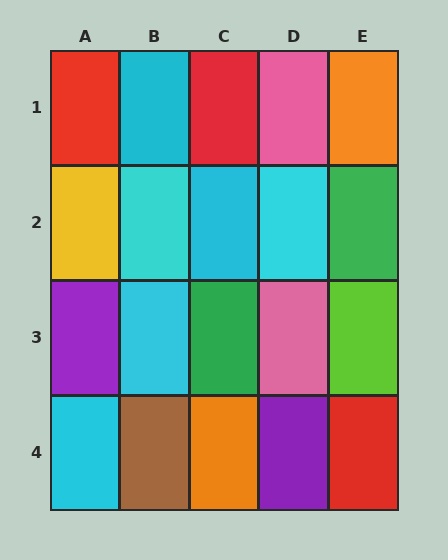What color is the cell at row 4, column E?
Red.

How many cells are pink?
2 cells are pink.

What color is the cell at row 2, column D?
Cyan.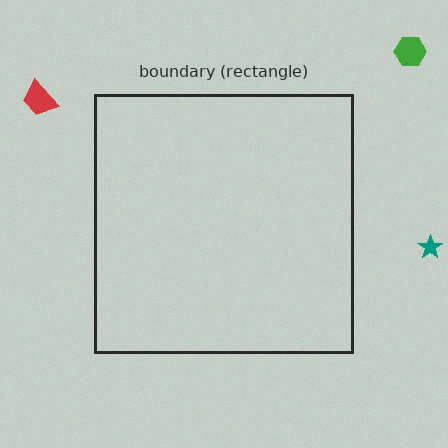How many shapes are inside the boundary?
0 inside, 3 outside.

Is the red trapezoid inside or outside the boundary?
Outside.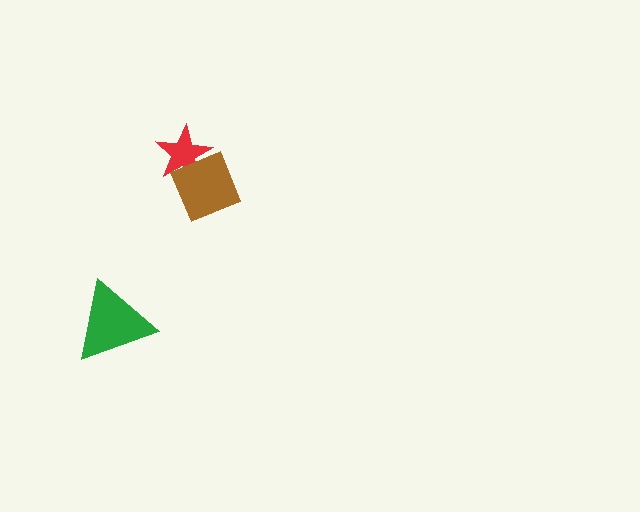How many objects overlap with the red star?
1 object overlaps with the red star.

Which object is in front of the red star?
The brown diamond is in front of the red star.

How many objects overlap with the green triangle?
0 objects overlap with the green triangle.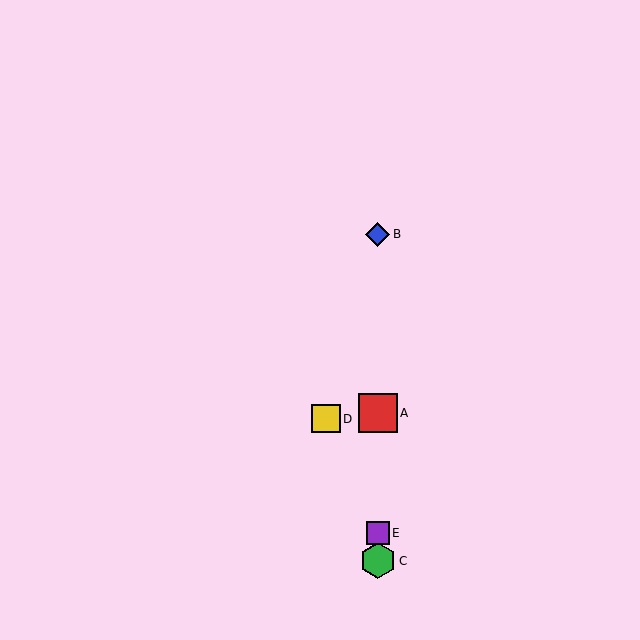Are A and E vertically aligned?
Yes, both are at x≈378.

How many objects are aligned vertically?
4 objects (A, B, C, E) are aligned vertically.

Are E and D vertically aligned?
No, E is at x≈378 and D is at x≈326.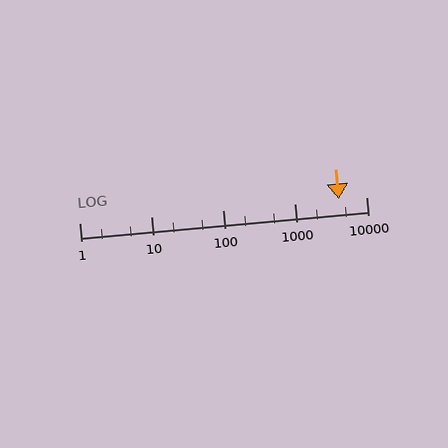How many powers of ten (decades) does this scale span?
The scale spans 4 decades, from 1 to 10000.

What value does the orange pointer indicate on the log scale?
The pointer indicates approximately 4100.